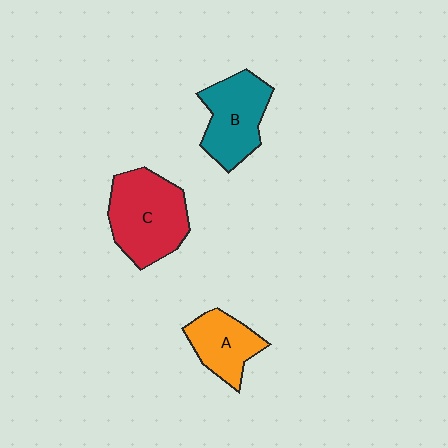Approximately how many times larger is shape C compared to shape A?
Approximately 1.6 times.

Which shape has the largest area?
Shape C (red).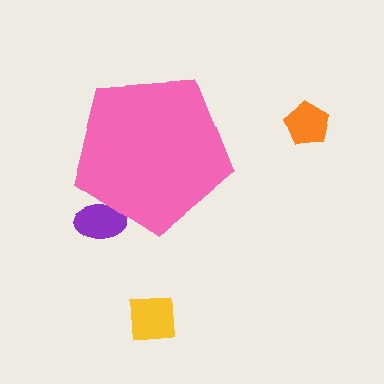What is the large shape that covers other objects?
A pink pentagon.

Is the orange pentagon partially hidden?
No, the orange pentagon is fully visible.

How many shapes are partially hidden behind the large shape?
1 shape is partially hidden.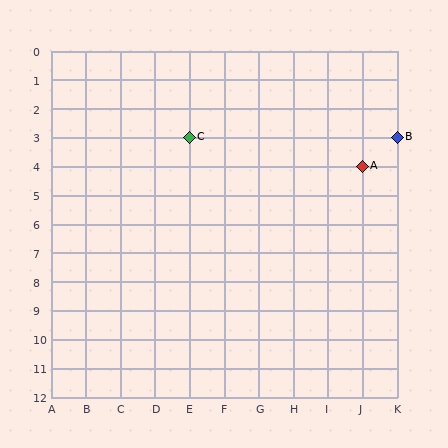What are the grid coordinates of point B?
Point B is at grid coordinates (K, 3).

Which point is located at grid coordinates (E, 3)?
Point C is at (E, 3).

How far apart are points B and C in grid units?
Points B and C are 6 columns apart.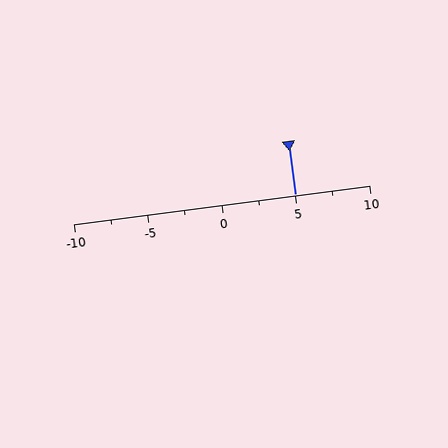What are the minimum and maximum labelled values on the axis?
The axis runs from -10 to 10.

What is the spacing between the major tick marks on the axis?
The major ticks are spaced 5 apart.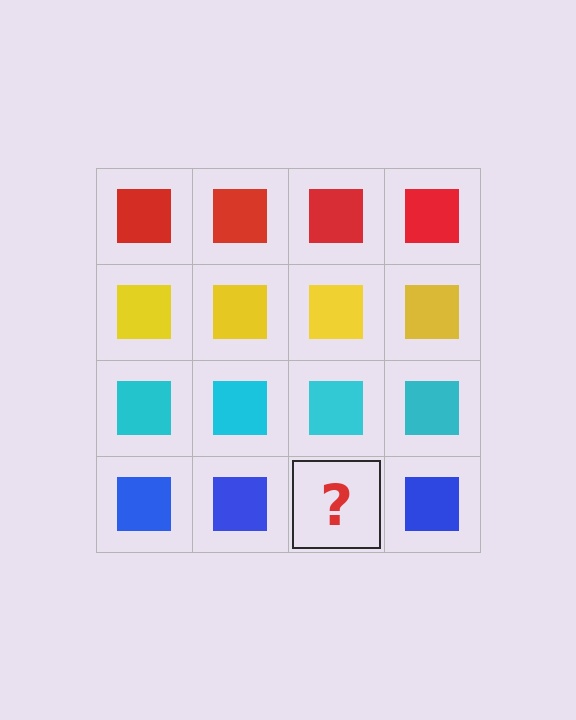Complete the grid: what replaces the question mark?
The question mark should be replaced with a blue square.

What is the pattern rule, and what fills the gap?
The rule is that each row has a consistent color. The gap should be filled with a blue square.